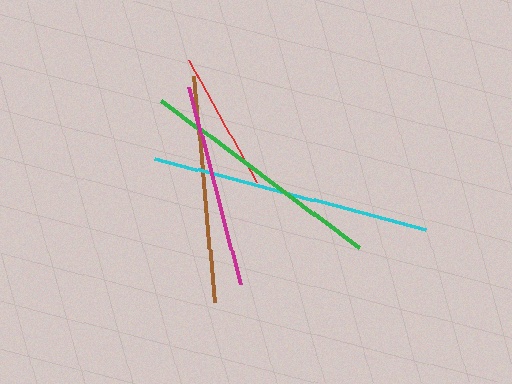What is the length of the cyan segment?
The cyan segment is approximately 280 pixels long.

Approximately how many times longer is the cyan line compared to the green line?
The cyan line is approximately 1.1 times the length of the green line.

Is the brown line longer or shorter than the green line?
The green line is longer than the brown line.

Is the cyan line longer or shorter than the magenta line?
The cyan line is longer than the magenta line.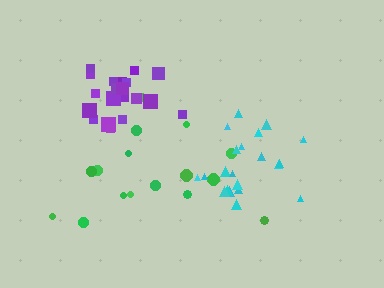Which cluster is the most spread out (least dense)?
Green.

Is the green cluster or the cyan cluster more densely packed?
Cyan.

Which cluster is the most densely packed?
Purple.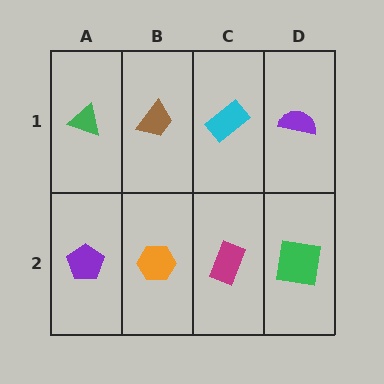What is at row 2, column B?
An orange hexagon.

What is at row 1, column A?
A green triangle.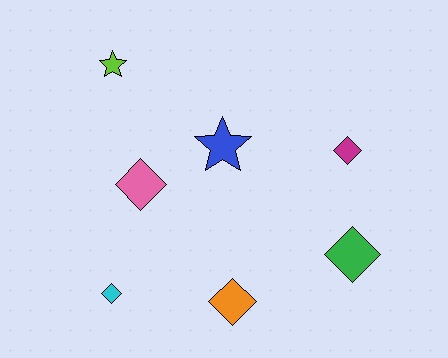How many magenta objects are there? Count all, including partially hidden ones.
There is 1 magenta object.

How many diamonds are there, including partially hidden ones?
There are 5 diamonds.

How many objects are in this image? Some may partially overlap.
There are 7 objects.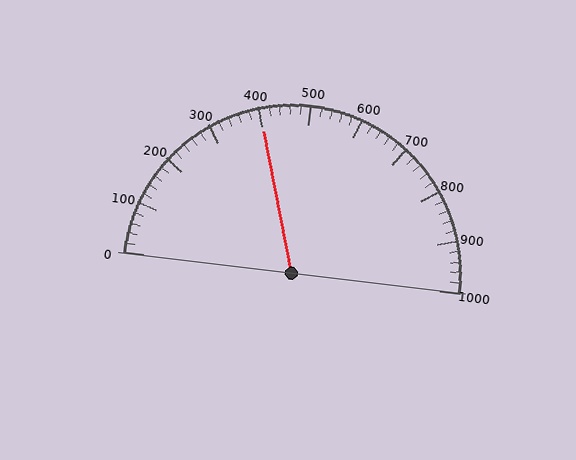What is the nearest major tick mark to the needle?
The nearest major tick mark is 400.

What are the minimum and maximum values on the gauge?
The gauge ranges from 0 to 1000.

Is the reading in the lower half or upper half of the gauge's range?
The reading is in the lower half of the range (0 to 1000).